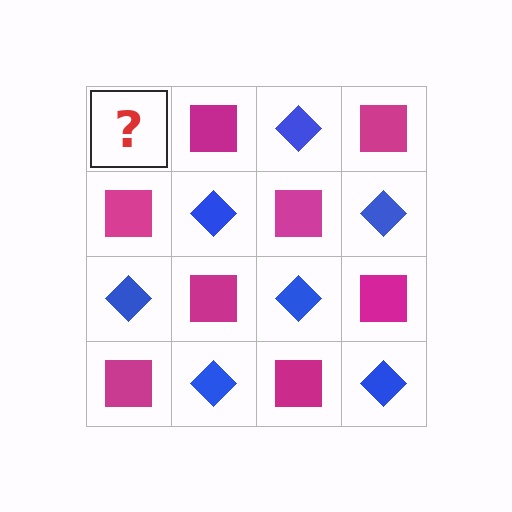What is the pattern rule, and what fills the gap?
The rule is that it alternates blue diamond and magenta square in a checkerboard pattern. The gap should be filled with a blue diamond.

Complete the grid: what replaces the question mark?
The question mark should be replaced with a blue diamond.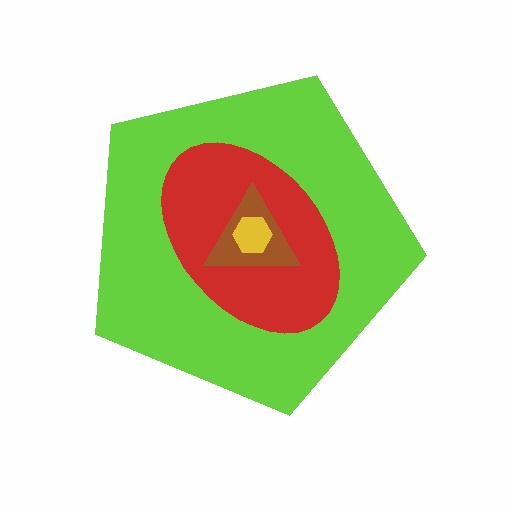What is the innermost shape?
The yellow hexagon.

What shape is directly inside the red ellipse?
The brown triangle.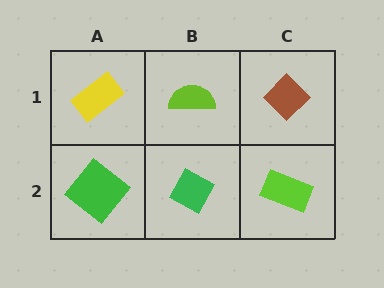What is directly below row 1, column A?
A green diamond.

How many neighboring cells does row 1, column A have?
2.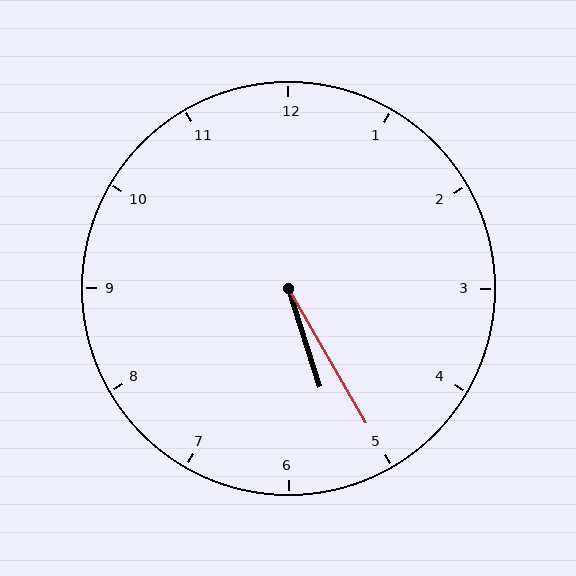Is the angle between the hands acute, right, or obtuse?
It is acute.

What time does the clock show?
5:25.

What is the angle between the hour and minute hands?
Approximately 12 degrees.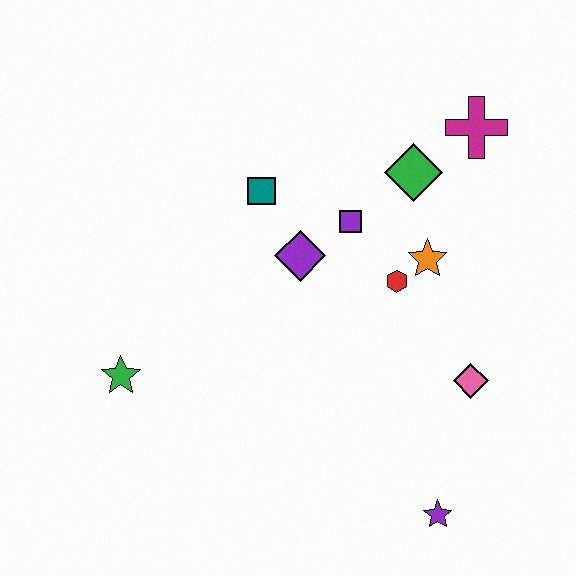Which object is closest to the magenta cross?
The green diamond is closest to the magenta cross.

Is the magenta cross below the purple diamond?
No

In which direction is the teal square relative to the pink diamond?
The teal square is to the left of the pink diamond.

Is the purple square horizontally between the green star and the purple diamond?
No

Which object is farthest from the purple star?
The magenta cross is farthest from the purple star.